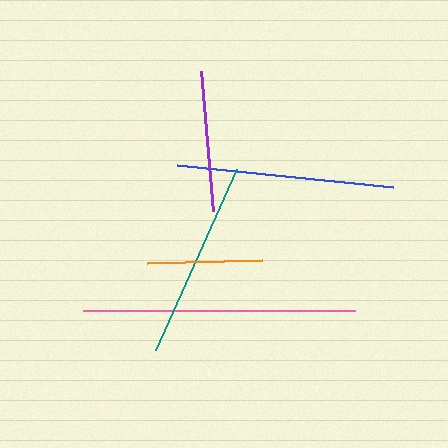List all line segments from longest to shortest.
From longest to shortest: pink, blue, teal, purple, orange.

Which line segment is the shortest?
The orange line is the shortest at approximately 115 pixels.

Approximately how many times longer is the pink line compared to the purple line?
The pink line is approximately 1.9 times the length of the purple line.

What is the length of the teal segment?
The teal segment is approximately 198 pixels long.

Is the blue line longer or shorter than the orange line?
The blue line is longer than the orange line.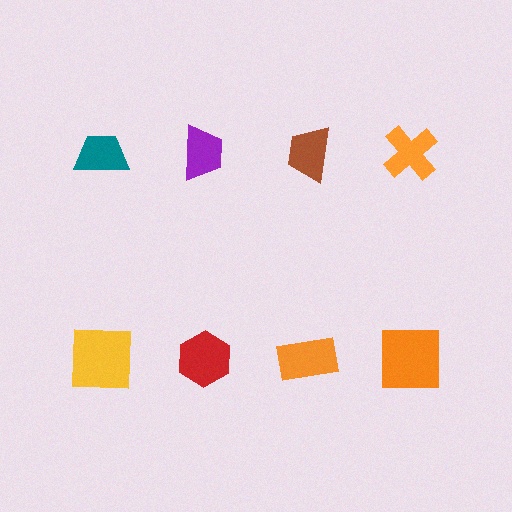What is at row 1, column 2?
A purple trapezoid.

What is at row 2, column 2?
A red hexagon.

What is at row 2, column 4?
An orange square.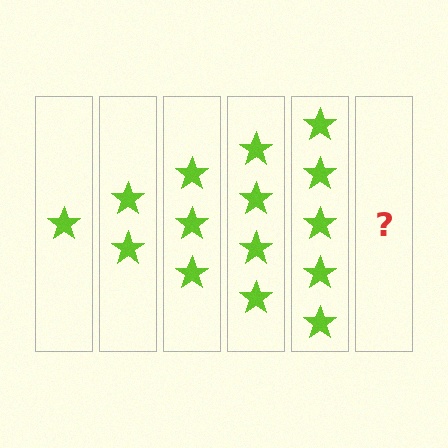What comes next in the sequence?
The next element should be 6 stars.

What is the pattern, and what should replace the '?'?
The pattern is that each step adds one more star. The '?' should be 6 stars.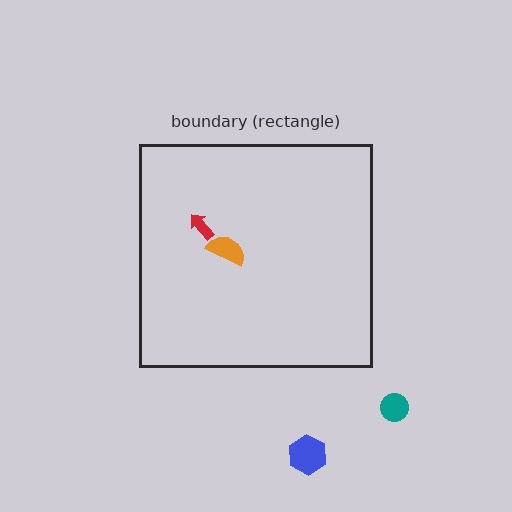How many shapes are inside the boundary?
2 inside, 2 outside.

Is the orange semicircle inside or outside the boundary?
Inside.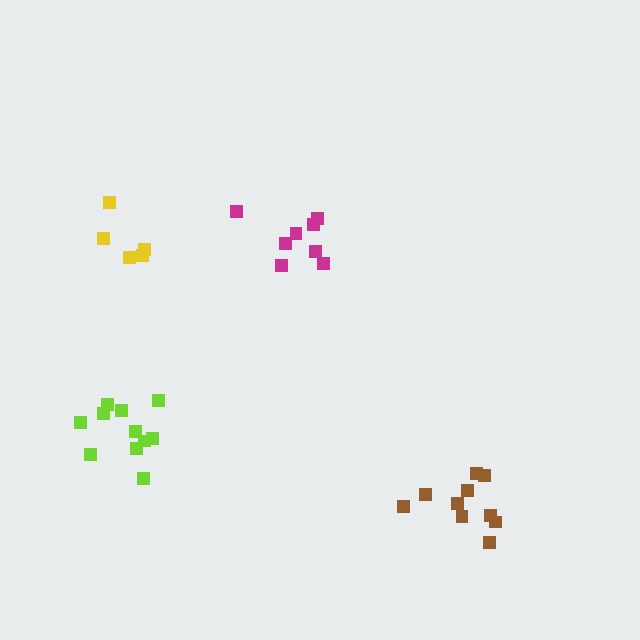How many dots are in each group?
Group 1: 11 dots, Group 2: 8 dots, Group 3: 5 dots, Group 4: 10 dots (34 total).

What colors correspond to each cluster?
The clusters are colored: lime, magenta, yellow, brown.